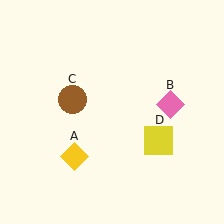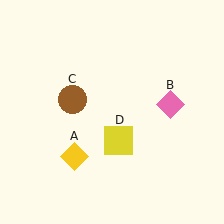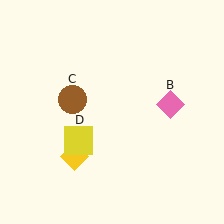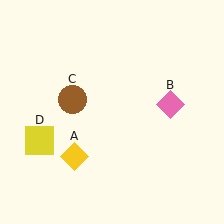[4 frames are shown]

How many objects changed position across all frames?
1 object changed position: yellow square (object D).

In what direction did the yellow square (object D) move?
The yellow square (object D) moved left.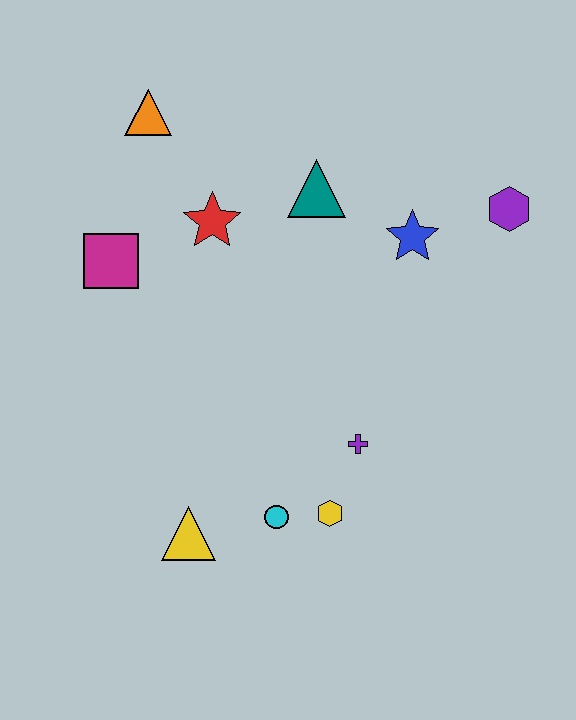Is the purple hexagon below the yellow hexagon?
No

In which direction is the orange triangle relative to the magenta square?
The orange triangle is above the magenta square.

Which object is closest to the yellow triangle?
The cyan circle is closest to the yellow triangle.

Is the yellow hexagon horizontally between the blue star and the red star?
Yes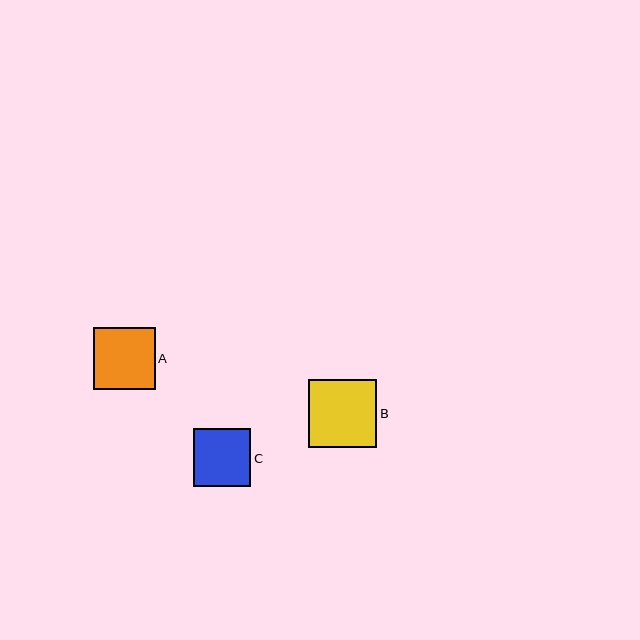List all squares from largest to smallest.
From largest to smallest: B, A, C.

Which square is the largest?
Square B is the largest with a size of approximately 68 pixels.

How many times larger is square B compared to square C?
Square B is approximately 1.2 times the size of square C.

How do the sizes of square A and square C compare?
Square A and square C are approximately the same size.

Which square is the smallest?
Square C is the smallest with a size of approximately 57 pixels.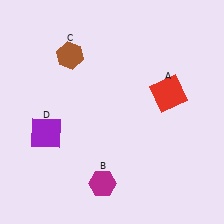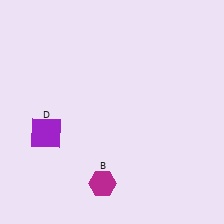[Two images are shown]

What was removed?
The red square (A), the brown hexagon (C) were removed in Image 2.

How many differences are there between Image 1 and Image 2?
There are 2 differences between the two images.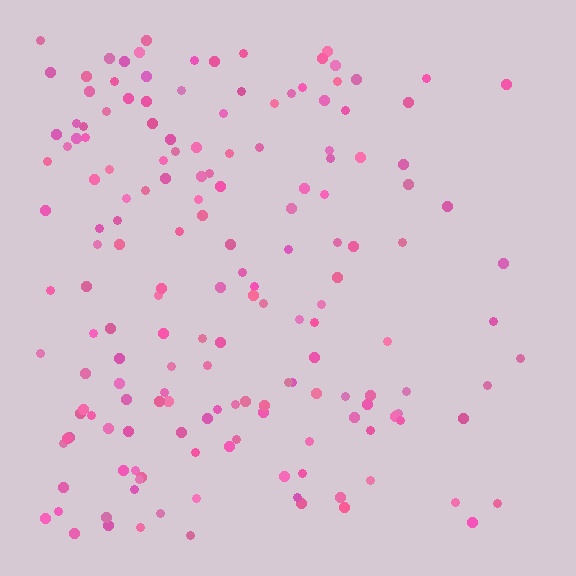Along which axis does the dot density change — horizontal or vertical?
Horizontal.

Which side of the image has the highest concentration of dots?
The left.